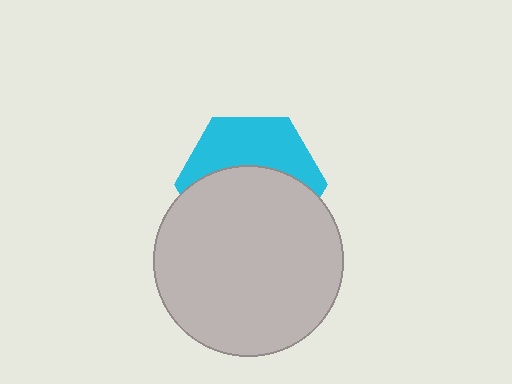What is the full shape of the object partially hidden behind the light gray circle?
The partially hidden object is a cyan hexagon.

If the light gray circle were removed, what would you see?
You would see the complete cyan hexagon.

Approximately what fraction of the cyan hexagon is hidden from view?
Roughly 58% of the cyan hexagon is hidden behind the light gray circle.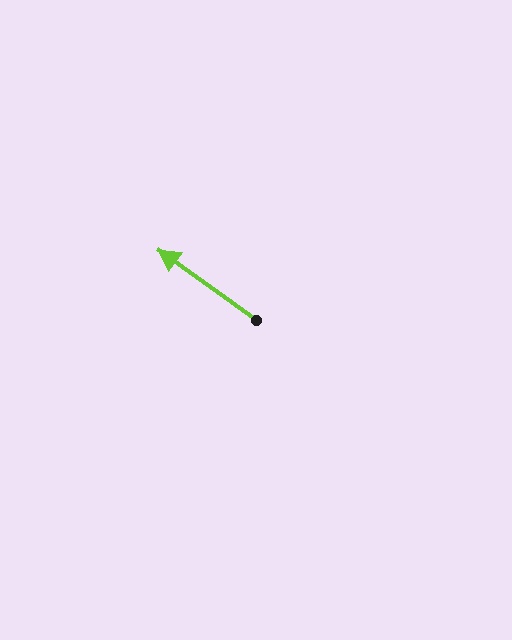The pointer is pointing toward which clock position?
Roughly 10 o'clock.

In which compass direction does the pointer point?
Northwest.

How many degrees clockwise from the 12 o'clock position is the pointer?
Approximately 306 degrees.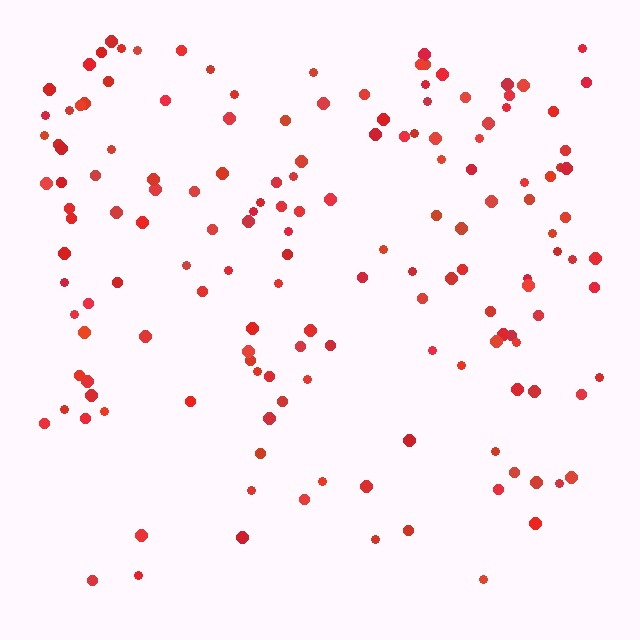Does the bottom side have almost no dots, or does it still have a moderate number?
Still a moderate number, just noticeably fewer than the top.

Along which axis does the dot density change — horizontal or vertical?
Vertical.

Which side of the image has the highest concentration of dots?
The top.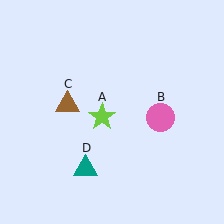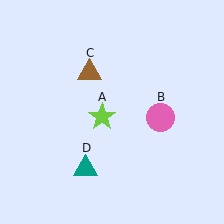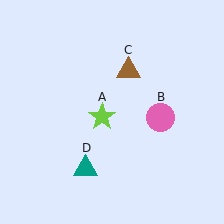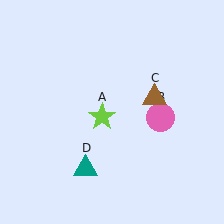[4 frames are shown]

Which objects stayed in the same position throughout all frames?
Lime star (object A) and pink circle (object B) and teal triangle (object D) remained stationary.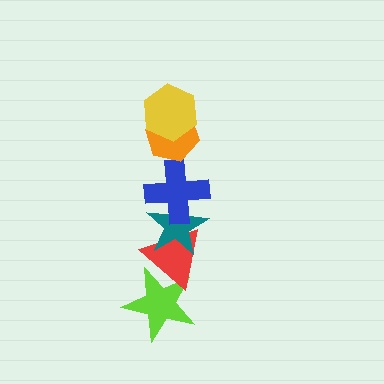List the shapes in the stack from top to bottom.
From top to bottom: the yellow hexagon, the orange hexagon, the blue cross, the teal star, the red triangle, the lime star.